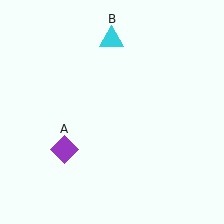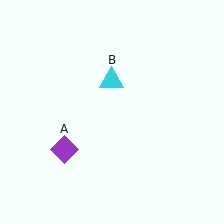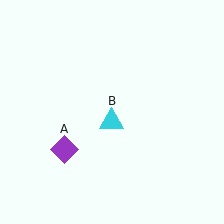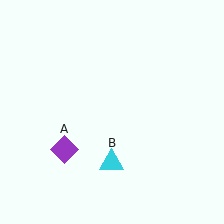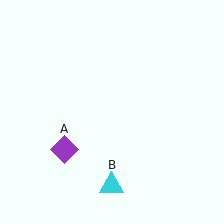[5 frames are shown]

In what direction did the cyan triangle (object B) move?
The cyan triangle (object B) moved down.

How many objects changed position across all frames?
1 object changed position: cyan triangle (object B).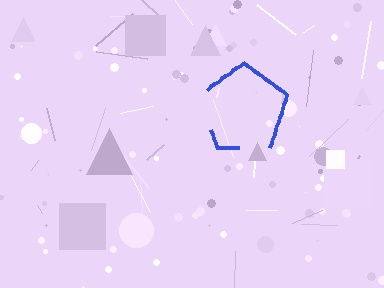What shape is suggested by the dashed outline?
The dashed outline suggests a pentagon.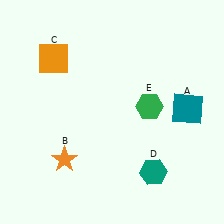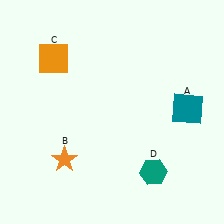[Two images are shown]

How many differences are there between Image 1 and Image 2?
There is 1 difference between the two images.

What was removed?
The green hexagon (E) was removed in Image 2.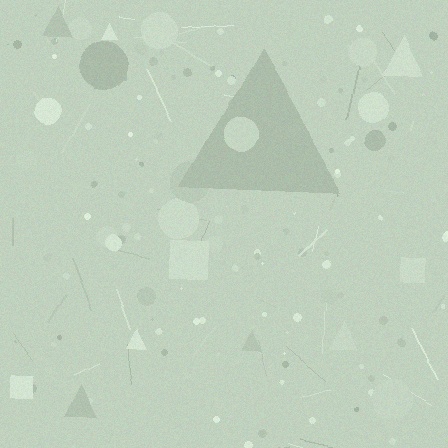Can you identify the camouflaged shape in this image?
The camouflaged shape is a triangle.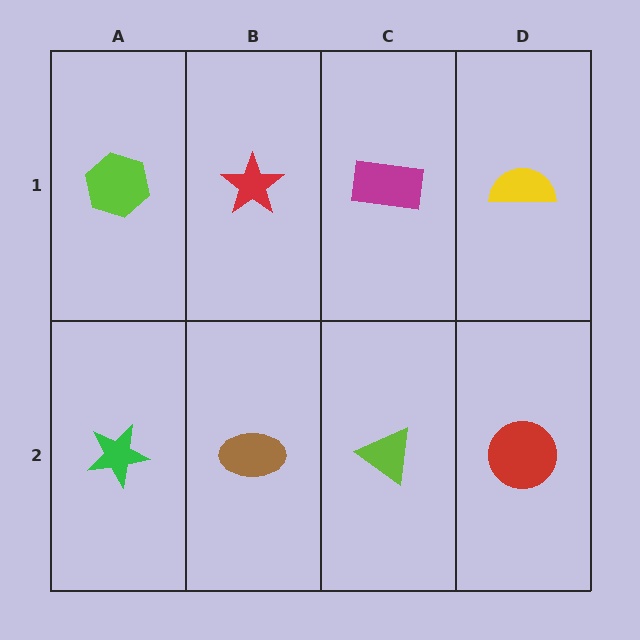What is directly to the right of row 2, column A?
A brown ellipse.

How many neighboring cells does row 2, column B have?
3.